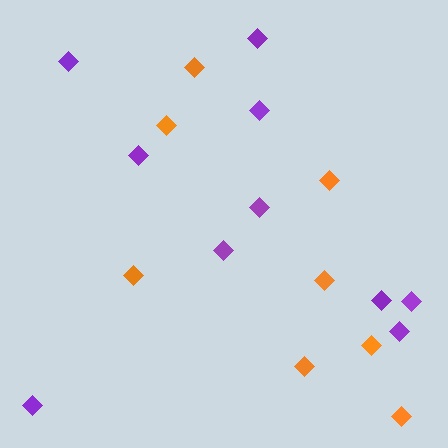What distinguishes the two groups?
There are 2 groups: one group of purple diamonds (10) and one group of orange diamonds (8).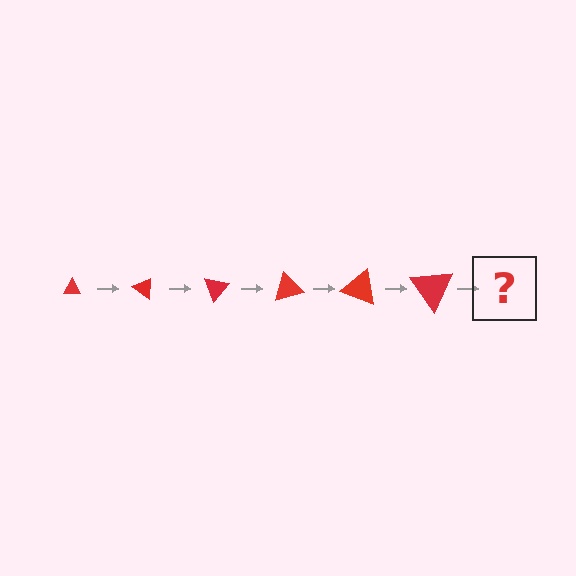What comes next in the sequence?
The next element should be a triangle, larger than the previous one and rotated 210 degrees from the start.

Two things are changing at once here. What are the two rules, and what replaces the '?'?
The two rules are that the triangle grows larger each step and it rotates 35 degrees each step. The '?' should be a triangle, larger than the previous one and rotated 210 degrees from the start.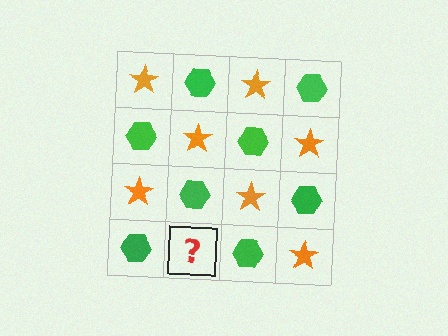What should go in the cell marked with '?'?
The missing cell should contain an orange star.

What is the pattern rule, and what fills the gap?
The rule is that it alternates orange star and green hexagon in a checkerboard pattern. The gap should be filled with an orange star.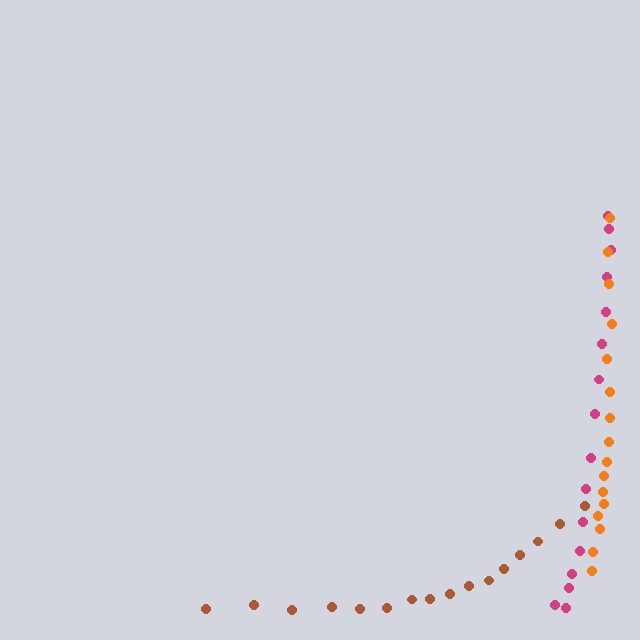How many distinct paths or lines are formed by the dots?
There are 3 distinct paths.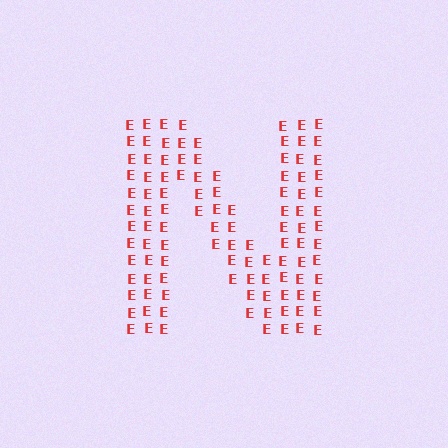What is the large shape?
The large shape is the letter N.